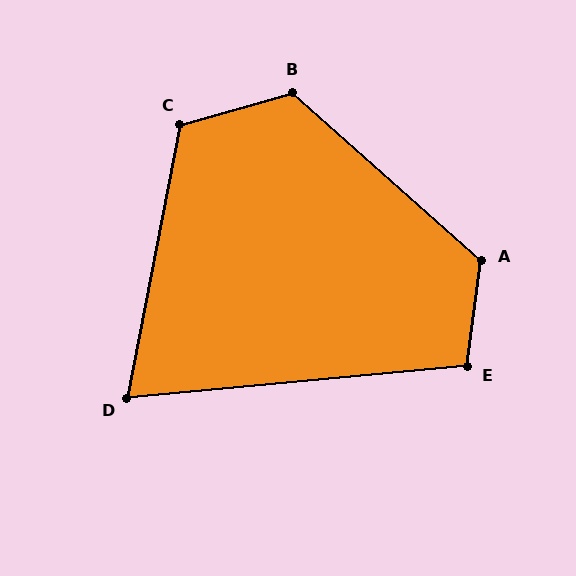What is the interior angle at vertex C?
Approximately 117 degrees (obtuse).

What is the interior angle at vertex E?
Approximately 103 degrees (obtuse).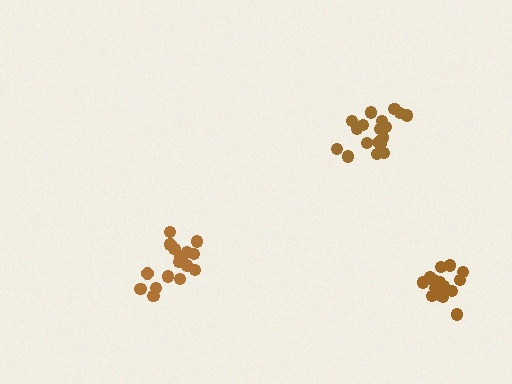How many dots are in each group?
Group 1: 19 dots, Group 2: 16 dots, Group 3: 18 dots (53 total).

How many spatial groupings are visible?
There are 3 spatial groupings.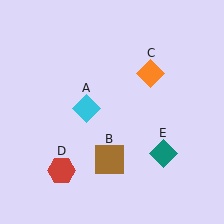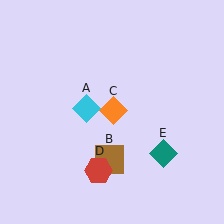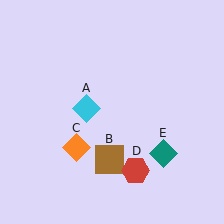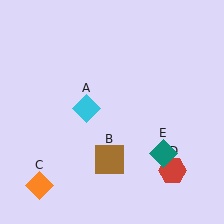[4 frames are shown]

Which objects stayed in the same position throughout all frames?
Cyan diamond (object A) and brown square (object B) and teal diamond (object E) remained stationary.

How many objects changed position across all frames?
2 objects changed position: orange diamond (object C), red hexagon (object D).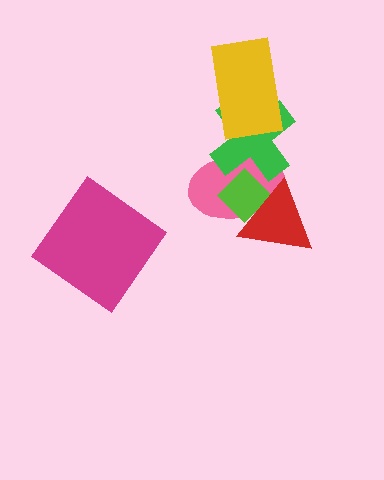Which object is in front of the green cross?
The yellow rectangle is in front of the green cross.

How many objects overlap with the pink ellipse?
3 objects overlap with the pink ellipse.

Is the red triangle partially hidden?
No, no other shape covers it.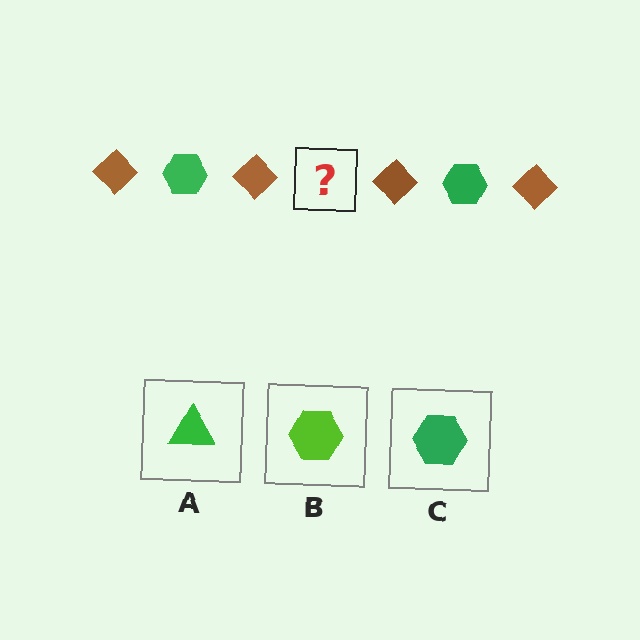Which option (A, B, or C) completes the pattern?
C.